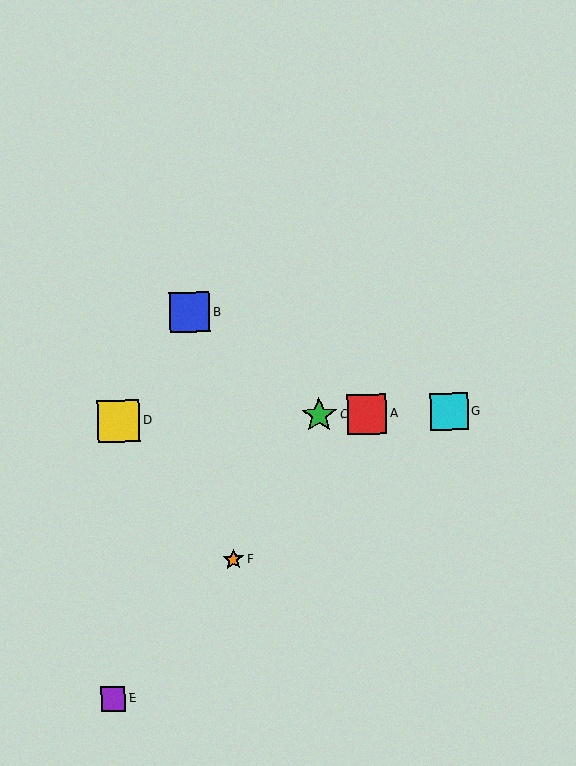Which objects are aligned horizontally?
Objects A, C, D, G are aligned horizontally.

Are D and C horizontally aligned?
Yes, both are at y≈421.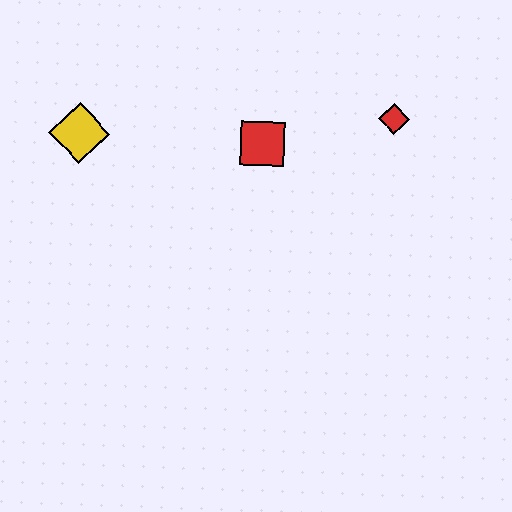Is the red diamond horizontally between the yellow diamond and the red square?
No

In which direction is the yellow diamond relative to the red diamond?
The yellow diamond is to the left of the red diamond.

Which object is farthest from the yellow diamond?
The red diamond is farthest from the yellow diamond.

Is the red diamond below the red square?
No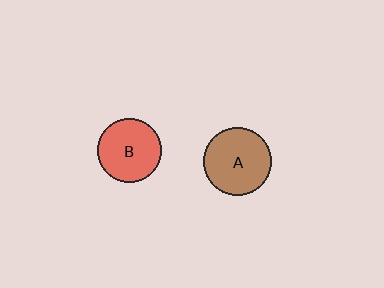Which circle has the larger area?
Circle A (brown).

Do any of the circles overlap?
No, none of the circles overlap.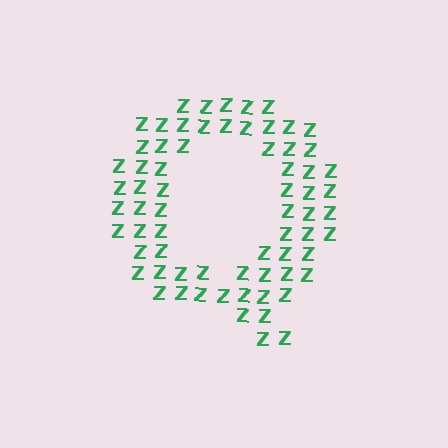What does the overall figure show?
The overall figure shows the letter Q.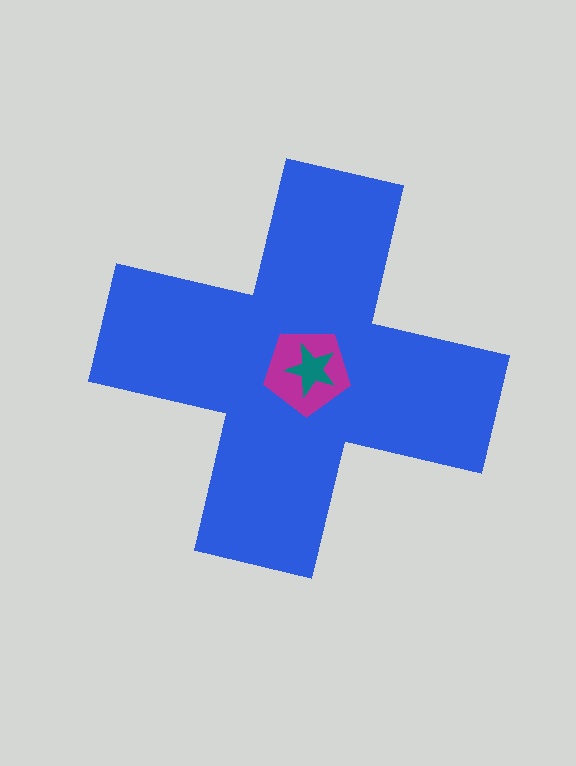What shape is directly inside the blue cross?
The magenta pentagon.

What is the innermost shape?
The teal star.